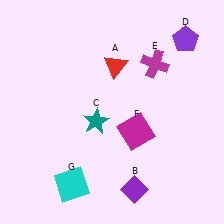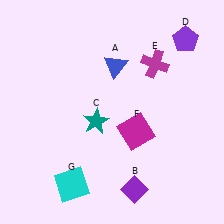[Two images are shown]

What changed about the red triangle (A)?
In Image 1, A is red. In Image 2, it changed to blue.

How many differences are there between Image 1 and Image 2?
There is 1 difference between the two images.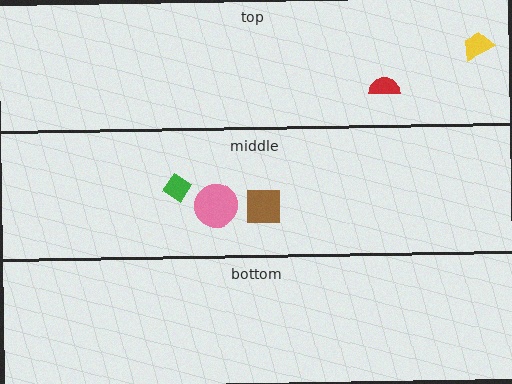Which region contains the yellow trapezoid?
The top region.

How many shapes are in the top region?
2.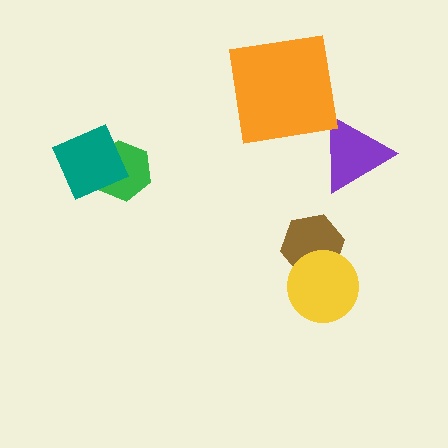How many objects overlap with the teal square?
1 object overlaps with the teal square.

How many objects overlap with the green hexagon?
1 object overlaps with the green hexagon.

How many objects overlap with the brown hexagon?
1 object overlaps with the brown hexagon.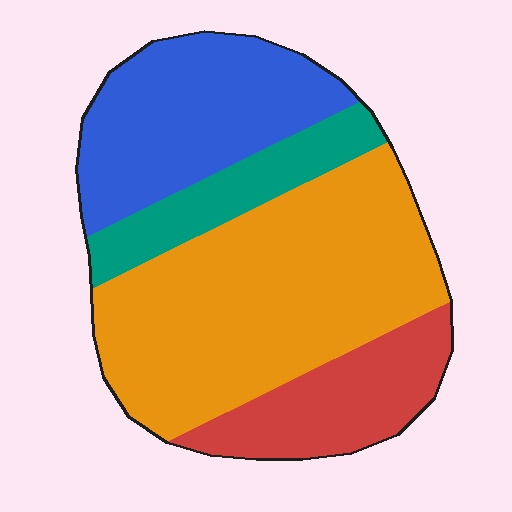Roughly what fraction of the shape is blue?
Blue covers around 25% of the shape.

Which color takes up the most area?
Orange, at roughly 45%.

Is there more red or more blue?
Blue.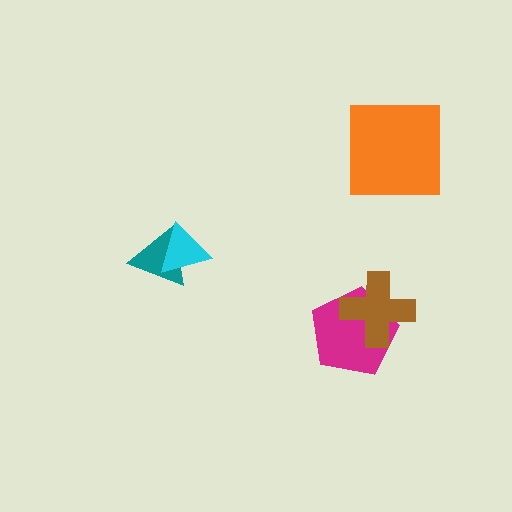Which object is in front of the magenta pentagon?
The brown cross is in front of the magenta pentagon.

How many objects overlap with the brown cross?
1 object overlaps with the brown cross.